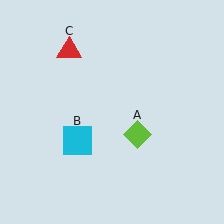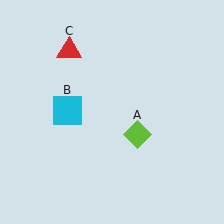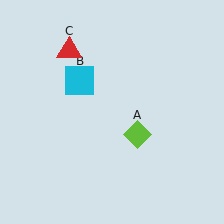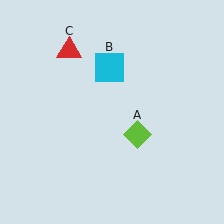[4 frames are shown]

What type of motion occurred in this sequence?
The cyan square (object B) rotated clockwise around the center of the scene.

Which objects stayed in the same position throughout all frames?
Lime diamond (object A) and red triangle (object C) remained stationary.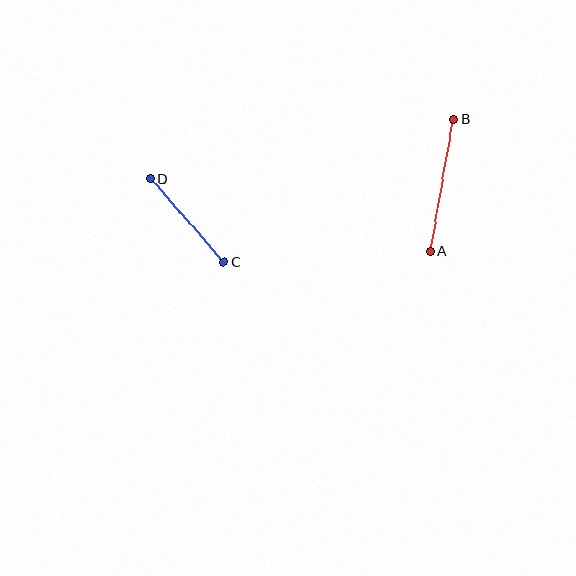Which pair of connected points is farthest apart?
Points A and B are farthest apart.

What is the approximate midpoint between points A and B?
The midpoint is at approximately (442, 185) pixels.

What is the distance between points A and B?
The distance is approximately 134 pixels.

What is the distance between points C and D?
The distance is approximately 111 pixels.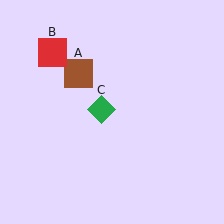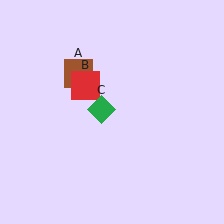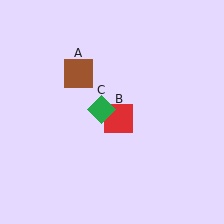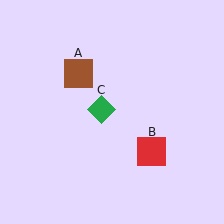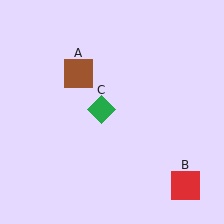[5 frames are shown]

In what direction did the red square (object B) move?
The red square (object B) moved down and to the right.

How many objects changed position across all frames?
1 object changed position: red square (object B).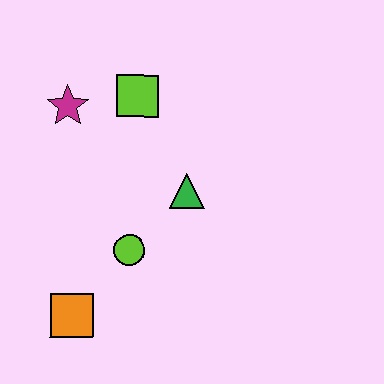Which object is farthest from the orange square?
The lime square is farthest from the orange square.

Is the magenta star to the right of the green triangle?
No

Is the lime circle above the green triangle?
No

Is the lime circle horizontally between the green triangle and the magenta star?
Yes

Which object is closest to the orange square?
The lime circle is closest to the orange square.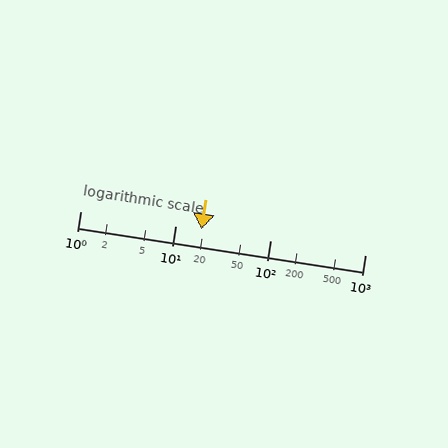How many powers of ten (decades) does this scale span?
The scale spans 3 decades, from 1 to 1000.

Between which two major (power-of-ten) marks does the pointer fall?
The pointer is between 10 and 100.